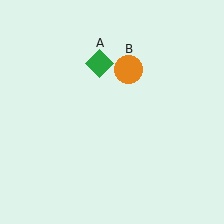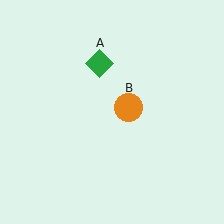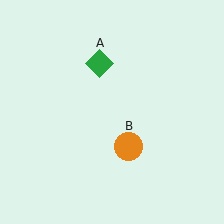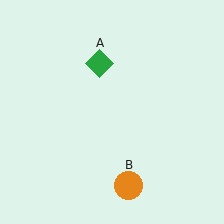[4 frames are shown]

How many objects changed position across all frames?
1 object changed position: orange circle (object B).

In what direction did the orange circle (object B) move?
The orange circle (object B) moved down.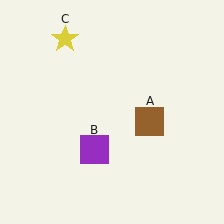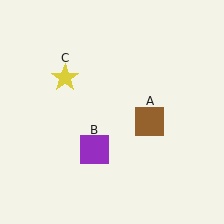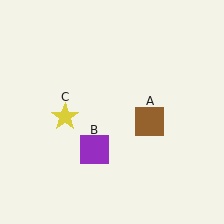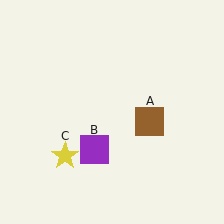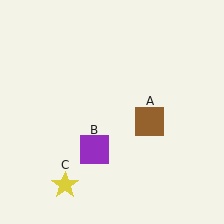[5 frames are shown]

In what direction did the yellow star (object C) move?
The yellow star (object C) moved down.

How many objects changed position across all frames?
1 object changed position: yellow star (object C).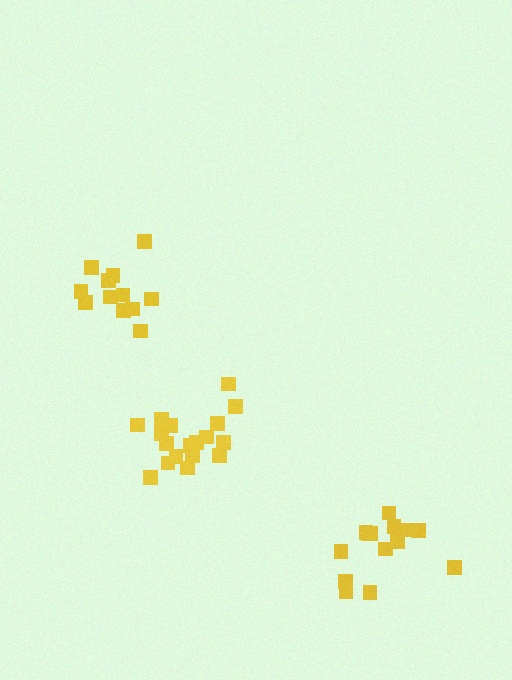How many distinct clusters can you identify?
There are 3 distinct clusters.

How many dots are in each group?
Group 1: 12 dots, Group 2: 18 dots, Group 3: 14 dots (44 total).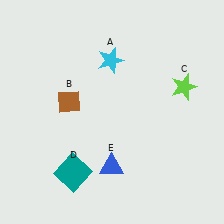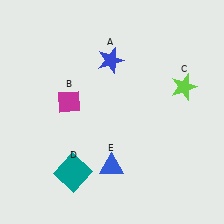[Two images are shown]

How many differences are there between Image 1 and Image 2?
There are 2 differences between the two images.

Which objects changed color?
A changed from cyan to blue. B changed from brown to magenta.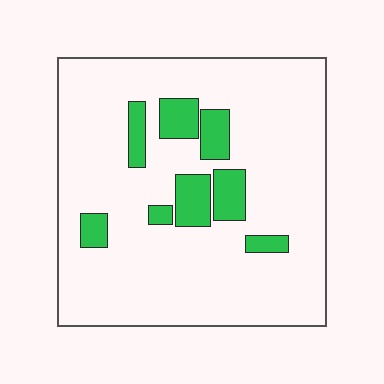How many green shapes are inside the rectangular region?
8.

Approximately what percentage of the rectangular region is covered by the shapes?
Approximately 15%.